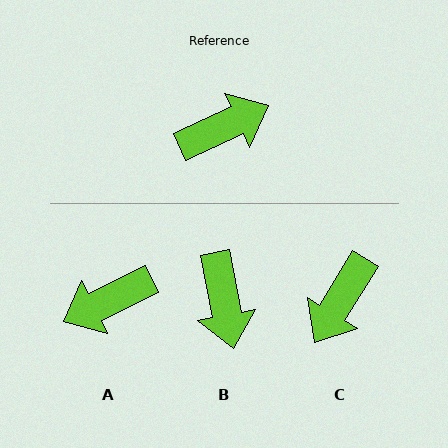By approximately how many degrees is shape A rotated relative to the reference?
Approximately 179 degrees clockwise.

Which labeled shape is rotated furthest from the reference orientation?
A, about 179 degrees away.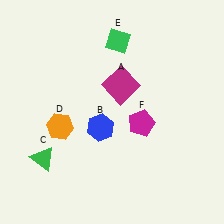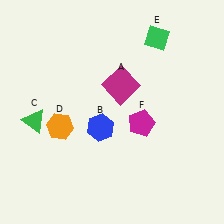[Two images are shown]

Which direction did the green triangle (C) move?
The green triangle (C) moved up.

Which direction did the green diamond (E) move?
The green diamond (E) moved right.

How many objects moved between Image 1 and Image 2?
2 objects moved between the two images.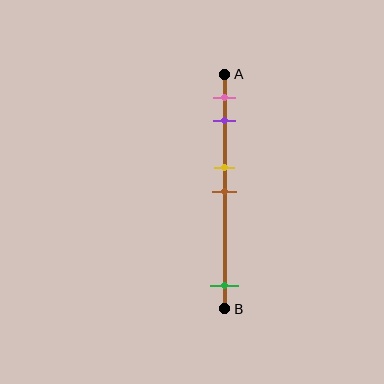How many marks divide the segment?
There are 5 marks dividing the segment.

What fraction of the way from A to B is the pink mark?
The pink mark is approximately 10% (0.1) of the way from A to B.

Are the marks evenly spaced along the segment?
No, the marks are not evenly spaced.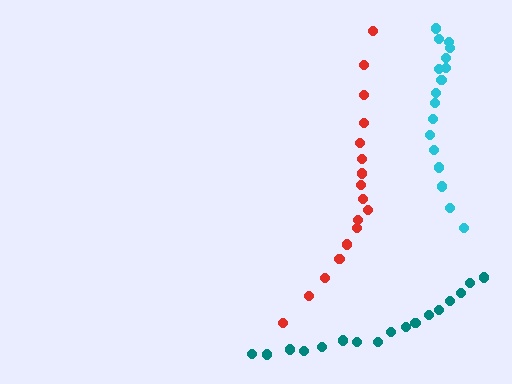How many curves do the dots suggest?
There are 3 distinct paths.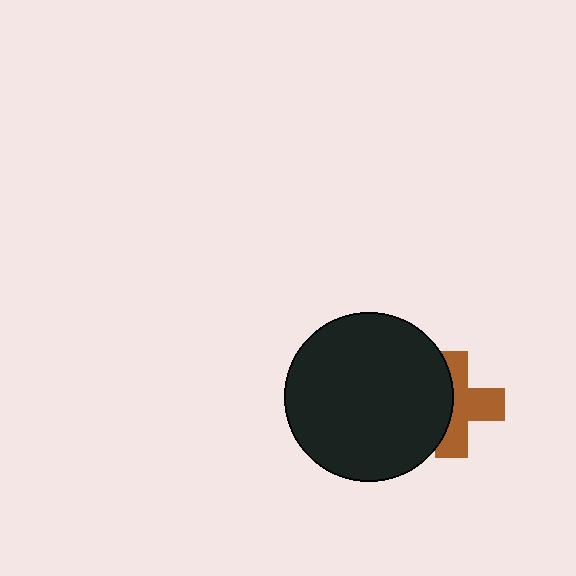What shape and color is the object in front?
The object in front is a black circle.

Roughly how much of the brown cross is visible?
About half of it is visible (roughly 56%).